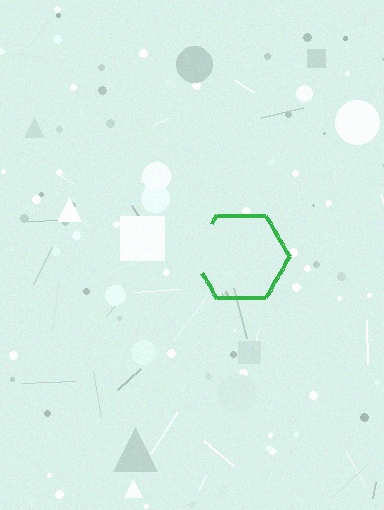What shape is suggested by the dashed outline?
The dashed outline suggests a hexagon.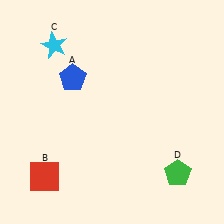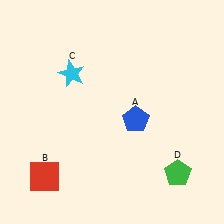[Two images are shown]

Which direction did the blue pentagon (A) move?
The blue pentagon (A) moved right.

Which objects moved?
The objects that moved are: the blue pentagon (A), the cyan star (C).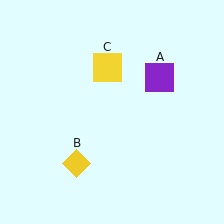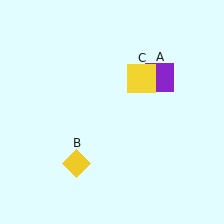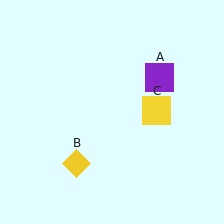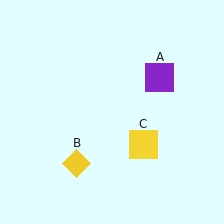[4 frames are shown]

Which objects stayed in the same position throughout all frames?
Purple square (object A) and yellow diamond (object B) remained stationary.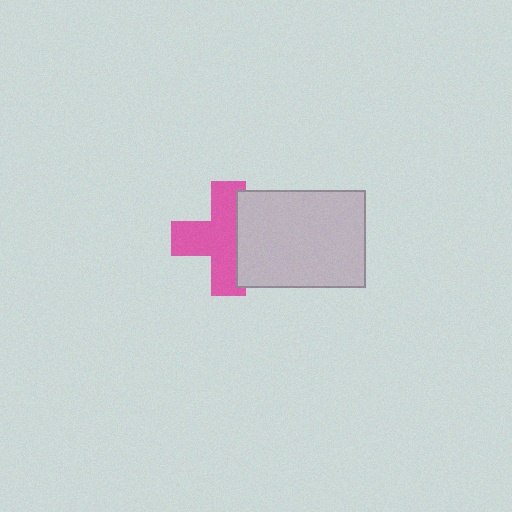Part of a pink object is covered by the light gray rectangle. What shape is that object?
It is a cross.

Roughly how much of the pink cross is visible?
About half of it is visible (roughly 65%).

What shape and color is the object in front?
The object in front is a light gray rectangle.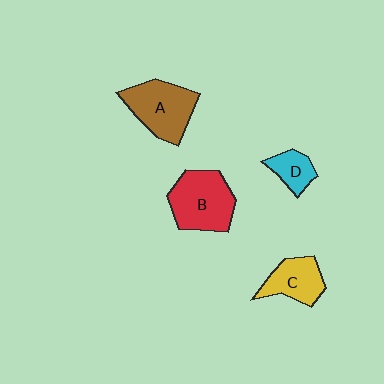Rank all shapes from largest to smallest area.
From largest to smallest: B (red), A (brown), C (yellow), D (cyan).